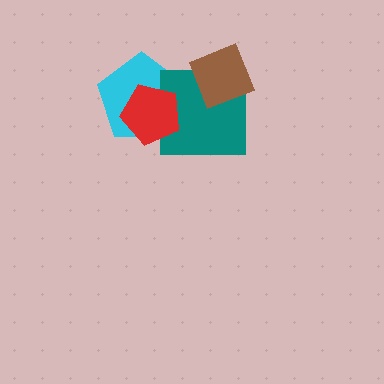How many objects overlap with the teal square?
3 objects overlap with the teal square.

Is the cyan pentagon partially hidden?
Yes, it is partially covered by another shape.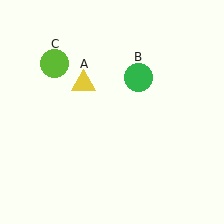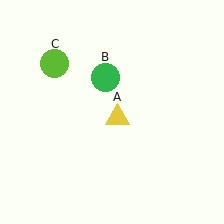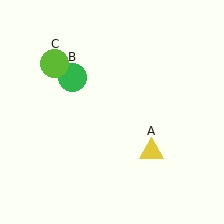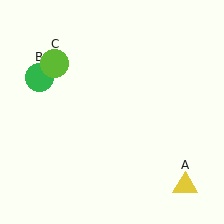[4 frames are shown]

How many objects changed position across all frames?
2 objects changed position: yellow triangle (object A), green circle (object B).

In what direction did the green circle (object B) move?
The green circle (object B) moved left.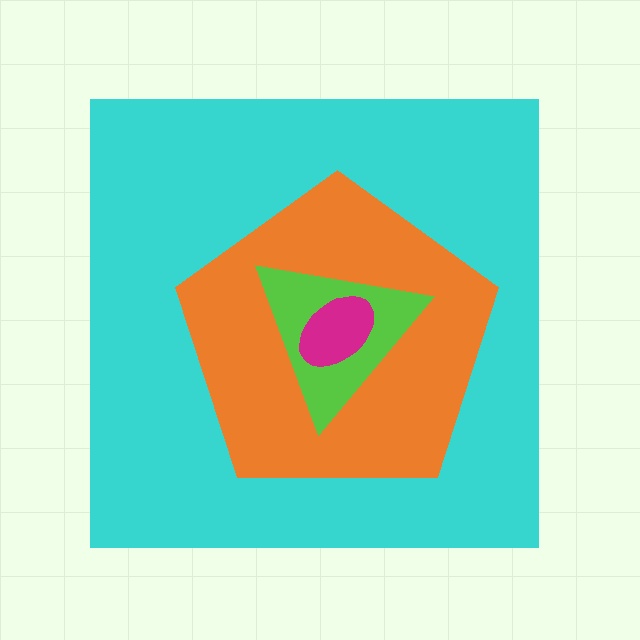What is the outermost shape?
The cyan square.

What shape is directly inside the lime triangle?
The magenta ellipse.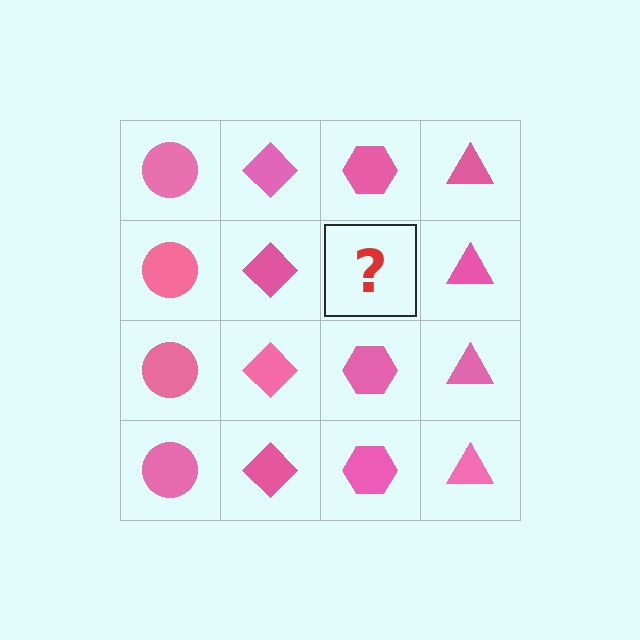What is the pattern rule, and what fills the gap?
The rule is that each column has a consistent shape. The gap should be filled with a pink hexagon.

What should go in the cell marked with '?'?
The missing cell should contain a pink hexagon.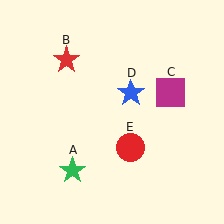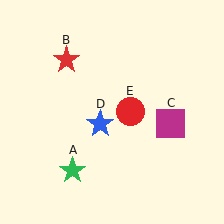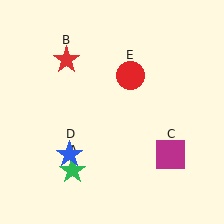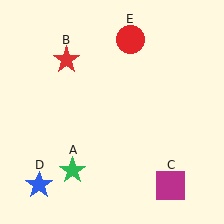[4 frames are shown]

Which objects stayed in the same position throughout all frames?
Green star (object A) and red star (object B) remained stationary.